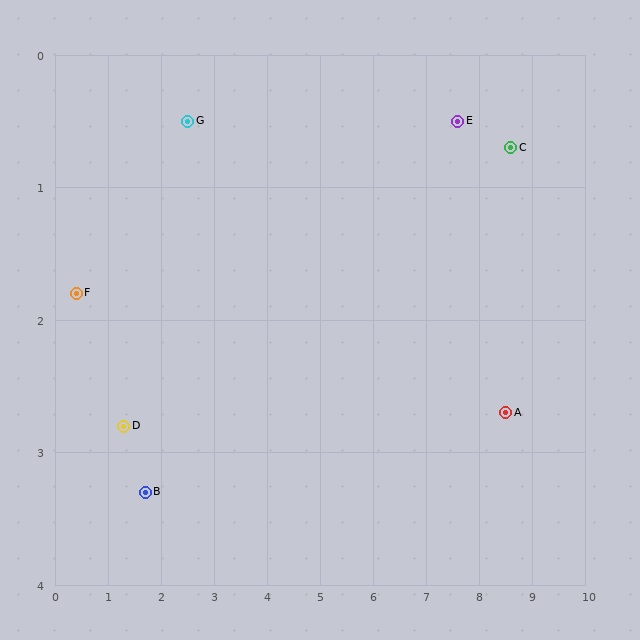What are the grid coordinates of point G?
Point G is at approximately (2.5, 0.5).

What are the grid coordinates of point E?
Point E is at approximately (7.6, 0.5).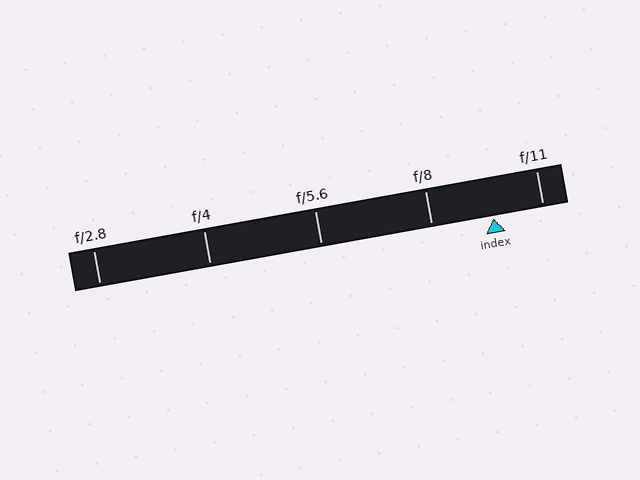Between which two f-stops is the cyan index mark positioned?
The index mark is between f/8 and f/11.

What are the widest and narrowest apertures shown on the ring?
The widest aperture shown is f/2.8 and the narrowest is f/11.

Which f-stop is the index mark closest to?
The index mark is closest to f/11.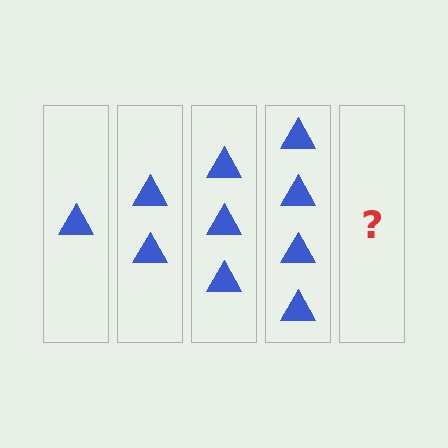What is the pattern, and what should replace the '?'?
The pattern is that each step adds one more triangle. The '?' should be 5 triangles.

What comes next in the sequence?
The next element should be 5 triangles.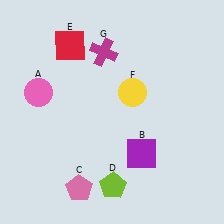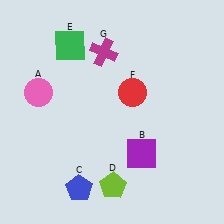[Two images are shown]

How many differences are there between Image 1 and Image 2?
There are 3 differences between the two images.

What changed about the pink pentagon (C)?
In Image 1, C is pink. In Image 2, it changed to blue.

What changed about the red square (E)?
In Image 1, E is red. In Image 2, it changed to green.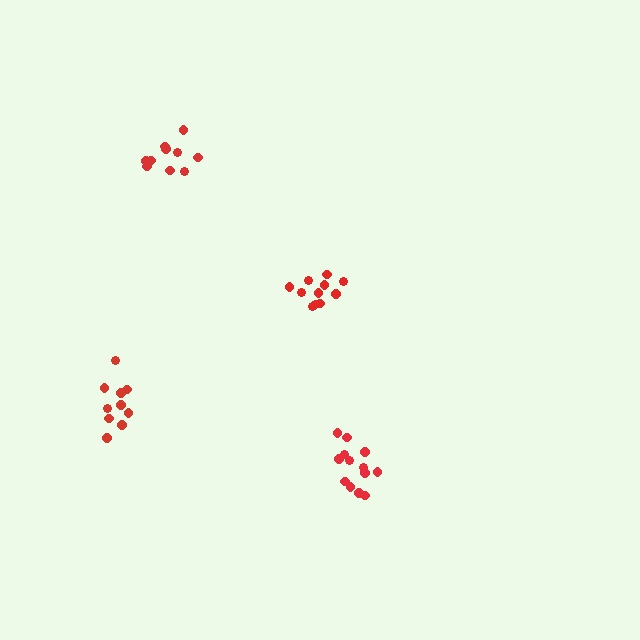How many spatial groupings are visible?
There are 4 spatial groupings.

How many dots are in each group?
Group 1: 13 dots, Group 2: 11 dots, Group 3: 10 dots, Group 4: 10 dots (44 total).